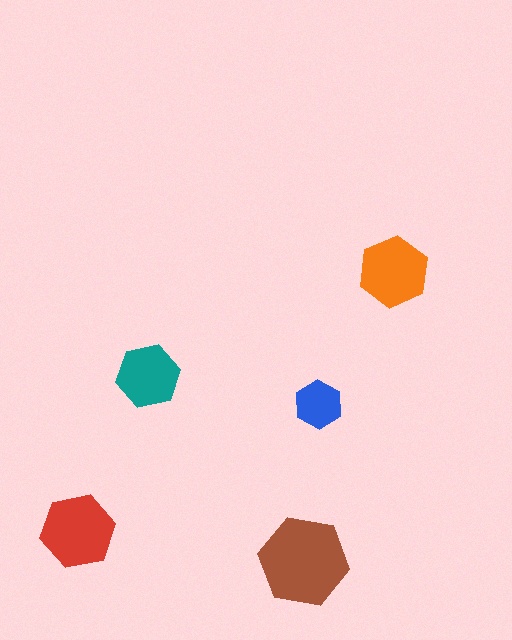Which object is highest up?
The orange hexagon is topmost.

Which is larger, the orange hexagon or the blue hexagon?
The orange one.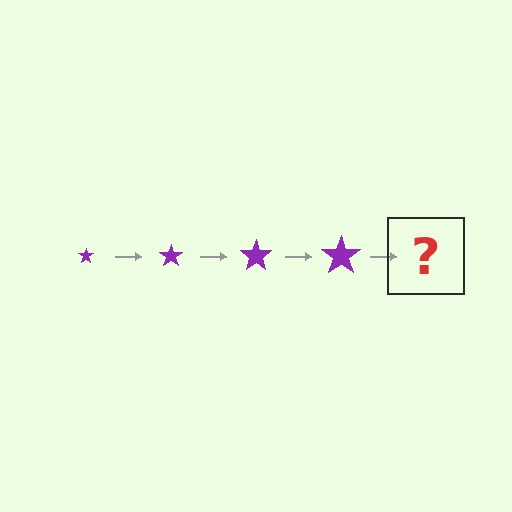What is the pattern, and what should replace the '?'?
The pattern is that the star gets progressively larger each step. The '?' should be a purple star, larger than the previous one.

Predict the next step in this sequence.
The next step is a purple star, larger than the previous one.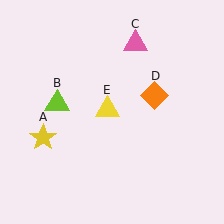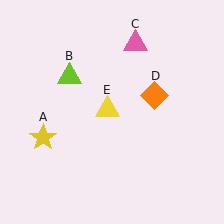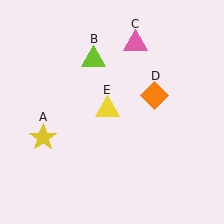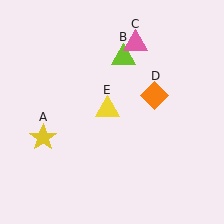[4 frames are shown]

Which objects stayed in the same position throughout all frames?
Yellow star (object A) and pink triangle (object C) and orange diamond (object D) and yellow triangle (object E) remained stationary.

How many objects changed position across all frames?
1 object changed position: lime triangle (object B).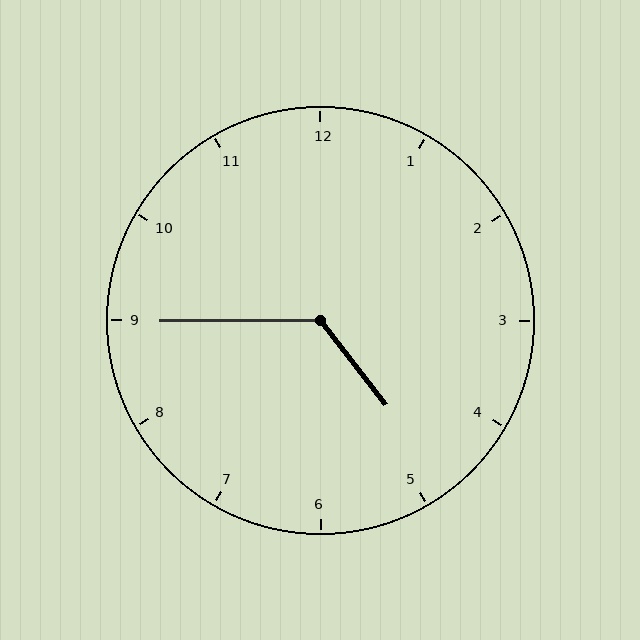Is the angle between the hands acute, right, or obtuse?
It is obtuse.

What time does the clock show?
4:45.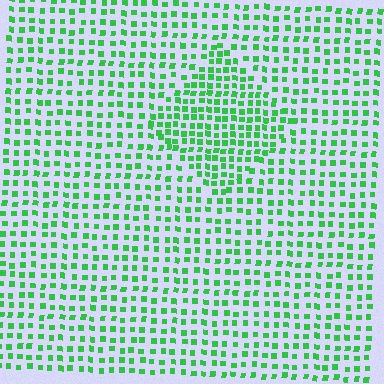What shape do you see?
I see a diamond.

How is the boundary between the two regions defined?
The boundary is defined by a change in element density (approximately 1.6x ratio). All elements are the same color, size, and shape.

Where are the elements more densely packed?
The elements are more densely packed inside the diamond boundary.